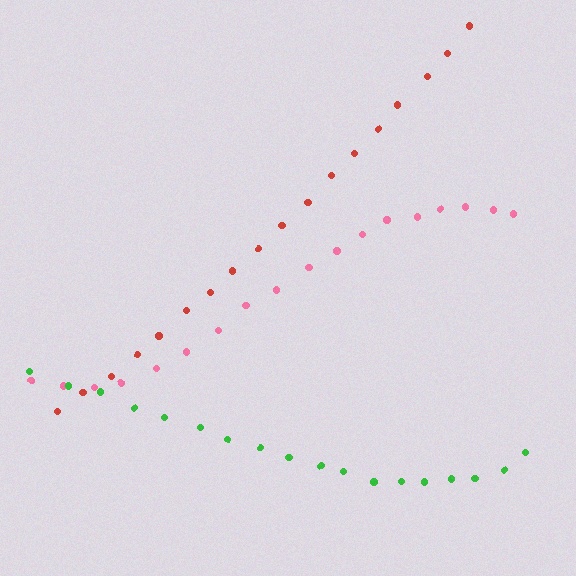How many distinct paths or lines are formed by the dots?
There are 3 distinct paths.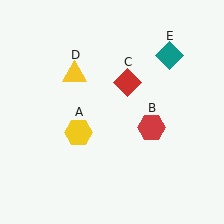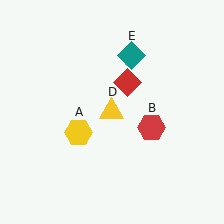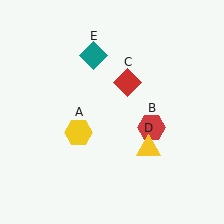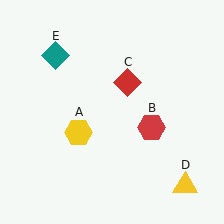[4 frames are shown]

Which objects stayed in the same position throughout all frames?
Yellow hexagon (object A) and red hexagon (object B) and red diamond (object C) remained stationary.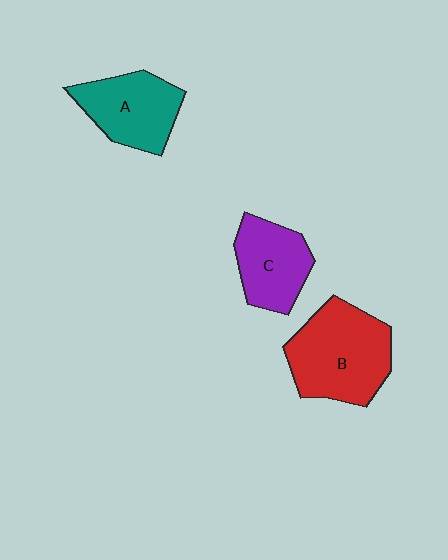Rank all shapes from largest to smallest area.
From largest to smallest: B (red), A (teal), C (purple).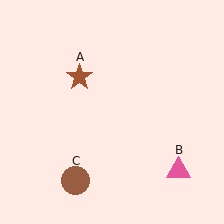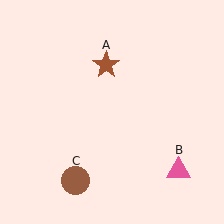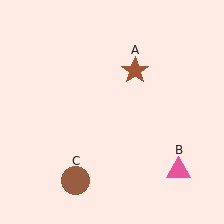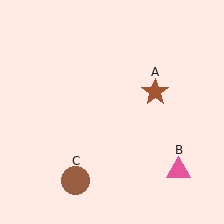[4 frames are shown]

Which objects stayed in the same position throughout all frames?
Pink triangle (object B) and brown circle (object C) remained stationary.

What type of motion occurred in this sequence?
The brown star (object A) rotated clockwise around the center of the scene.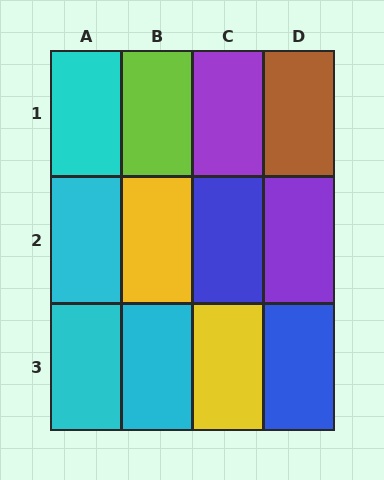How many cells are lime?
1 cell is lime.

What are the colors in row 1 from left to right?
Cyan, lime, purple, brown.